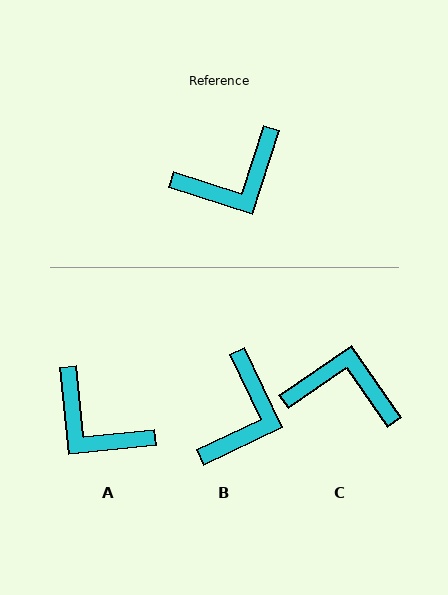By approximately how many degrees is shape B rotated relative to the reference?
Approximately 43 degrees counter-clockwise.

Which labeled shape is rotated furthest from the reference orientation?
C, about 143 degrees away.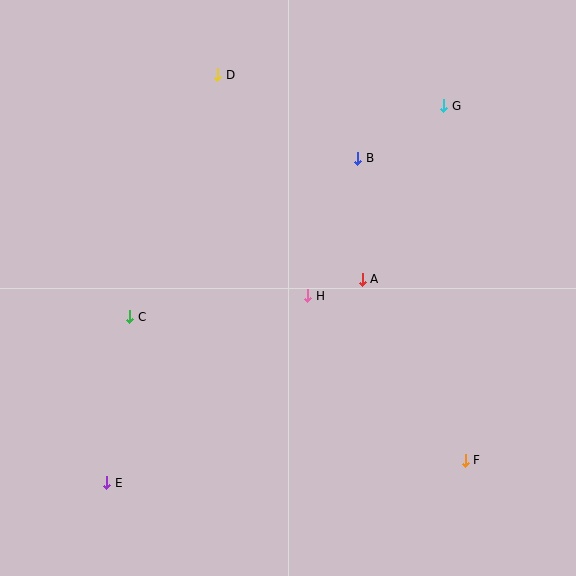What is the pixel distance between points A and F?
The distance between A and F is 209 pixels.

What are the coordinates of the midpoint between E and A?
The midpoint between E and A is at (234, 381).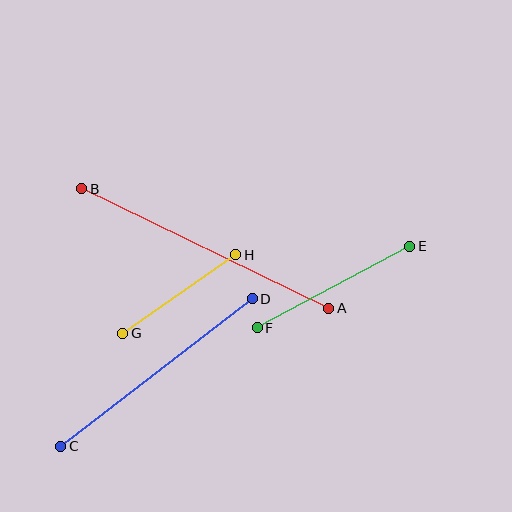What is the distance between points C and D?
The distance is approximately 241 pixels.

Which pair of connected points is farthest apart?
Points A and B are farthest apart.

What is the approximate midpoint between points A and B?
The midpoint is at approximately (205, 248) pixels.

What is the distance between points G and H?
The distance is approximately 138 pixels.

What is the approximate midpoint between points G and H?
The midpoint is at approximately (179, 294) pixels.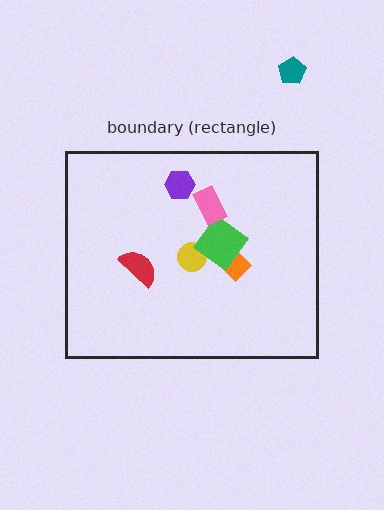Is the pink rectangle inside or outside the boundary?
Inside.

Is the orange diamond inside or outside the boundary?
Inside.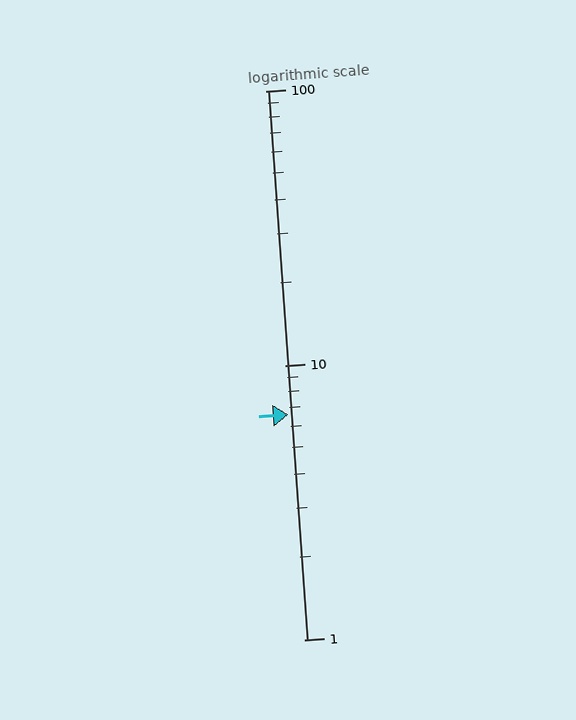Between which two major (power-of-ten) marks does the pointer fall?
The pointer is between 1 and 10.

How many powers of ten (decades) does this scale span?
The scale spans 2 decades, from 1 to 100.